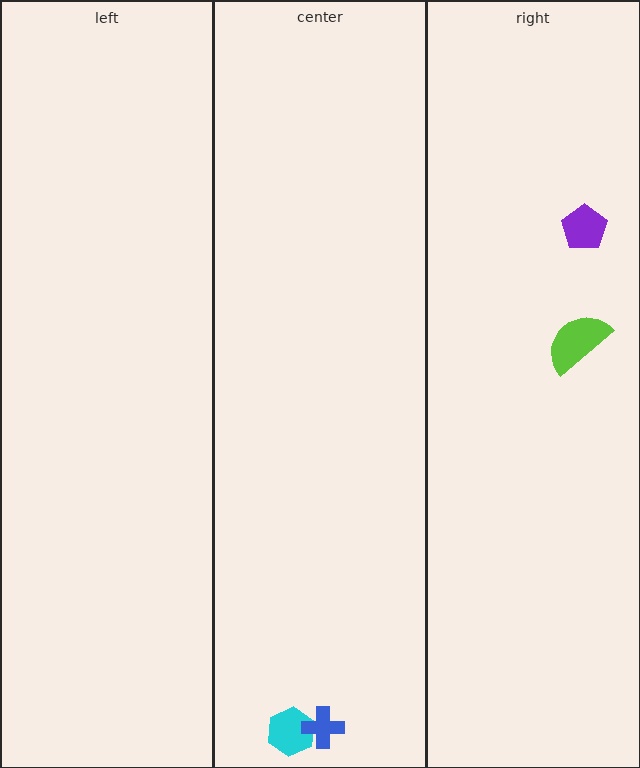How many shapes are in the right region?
2.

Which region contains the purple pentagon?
The right region.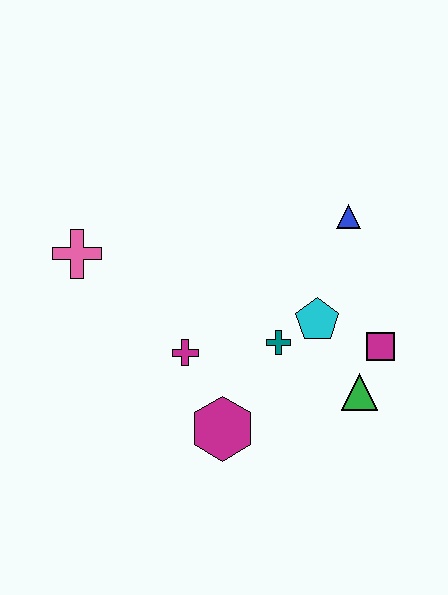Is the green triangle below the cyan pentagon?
Yes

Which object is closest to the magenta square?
The green triangle is closest to the magenta square.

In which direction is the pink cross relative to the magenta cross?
The pink cross is to the left of the magenta cross.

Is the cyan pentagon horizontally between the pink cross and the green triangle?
Yes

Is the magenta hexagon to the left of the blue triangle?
Yes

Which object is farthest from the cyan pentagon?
The pink cross is farthest from the cyan pentagon.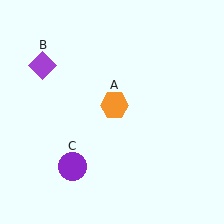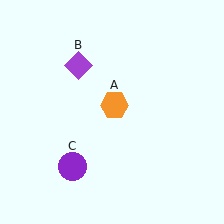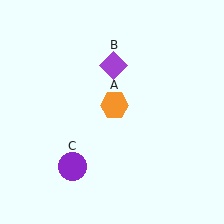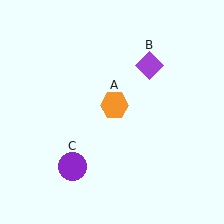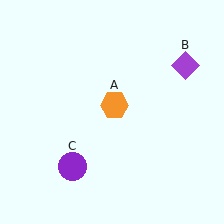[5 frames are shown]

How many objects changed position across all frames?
1 object changed position: purple diamond (object B).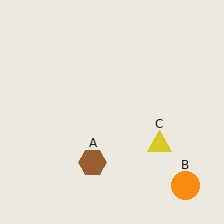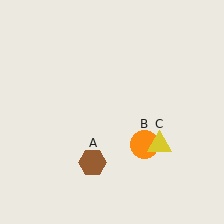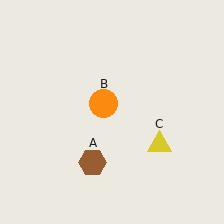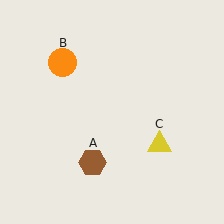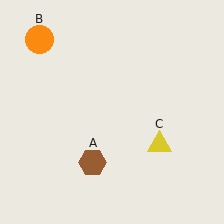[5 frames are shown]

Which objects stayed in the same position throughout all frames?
Brown hexagon (object A) and yellow triangle (object C) remained stationary.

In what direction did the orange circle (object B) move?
The orange circle (object B) moved up and to the left.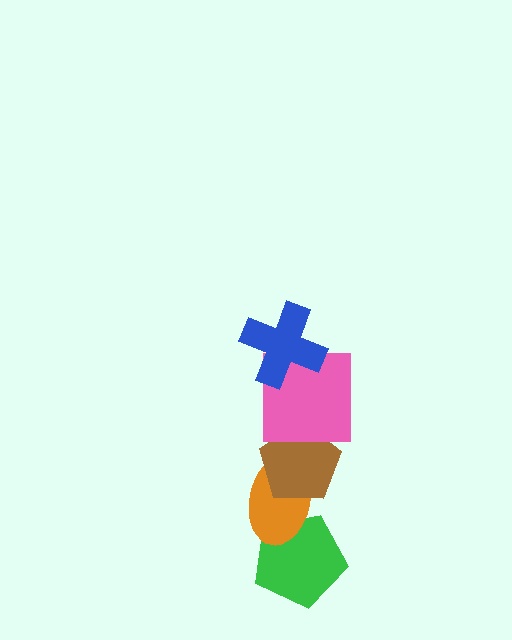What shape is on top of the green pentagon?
The orange ellipse is on top of the green pentagon.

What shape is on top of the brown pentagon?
The pink square is on top of the brown pentagon.